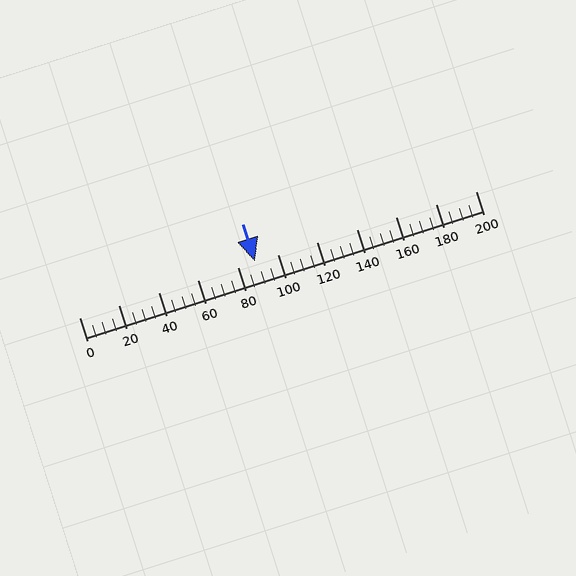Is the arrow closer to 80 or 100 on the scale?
The arrow is closer to 80.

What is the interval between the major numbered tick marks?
The major tick marks are spaced 20 units apart.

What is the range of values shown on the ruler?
The ruler shows values from 0 to 200.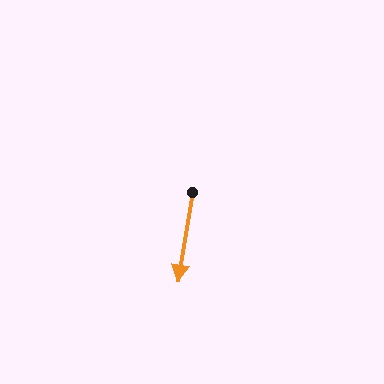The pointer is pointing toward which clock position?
Roughly 6 o'clock.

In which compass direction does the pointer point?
South.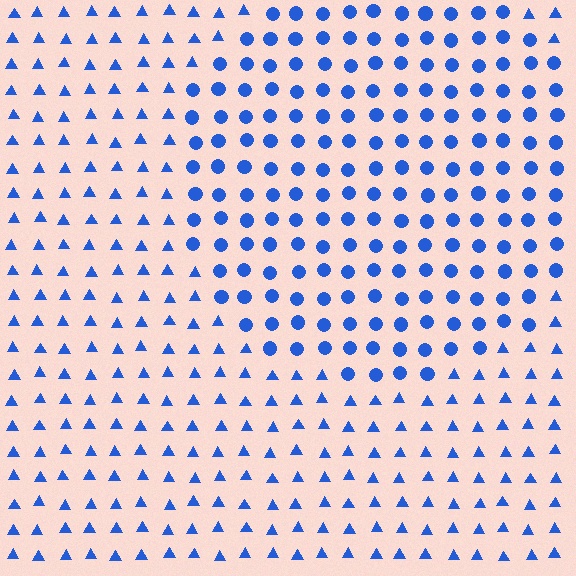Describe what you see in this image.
The image is filled with small blue elements arranged in a uniform grid. A circle-shaped region contains circles, while the surrounding area contains triangles. The boundary is defined purely by the change in element shape.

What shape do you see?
I see a circle.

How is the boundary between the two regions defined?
The boundary is defined by a change in element shape: circles inside vs. triangles outside. All elements share the same color and spacing.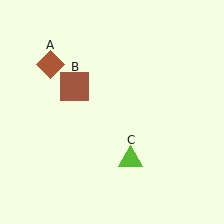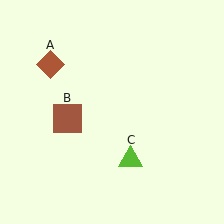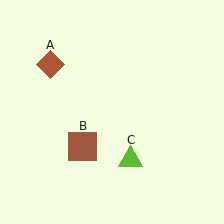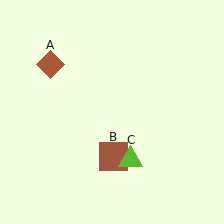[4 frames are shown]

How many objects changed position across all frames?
1 object changed position: brown square (object B).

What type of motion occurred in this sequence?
The brown square (object B) rotated counterclockwise around the center of the scene.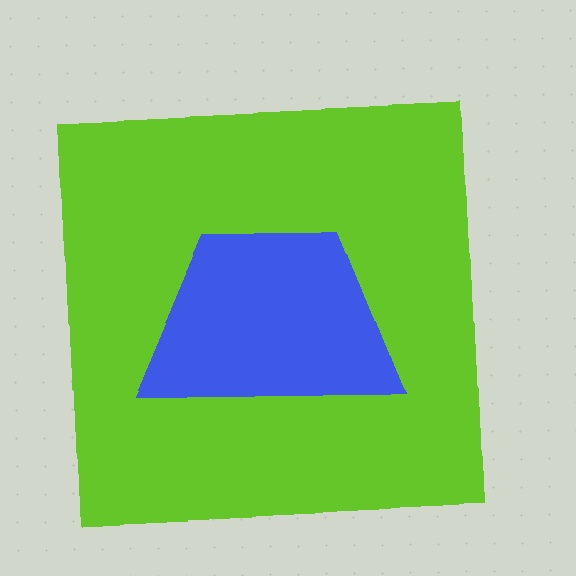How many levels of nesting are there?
2.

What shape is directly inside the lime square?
The blue trapezoid.